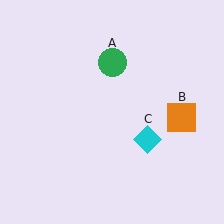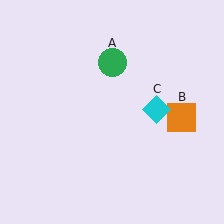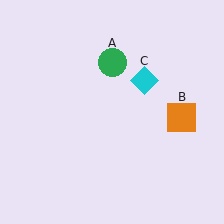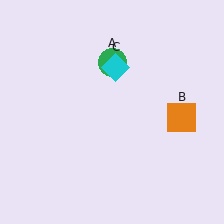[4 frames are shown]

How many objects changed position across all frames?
1 object changed position: cyan diamond (object C).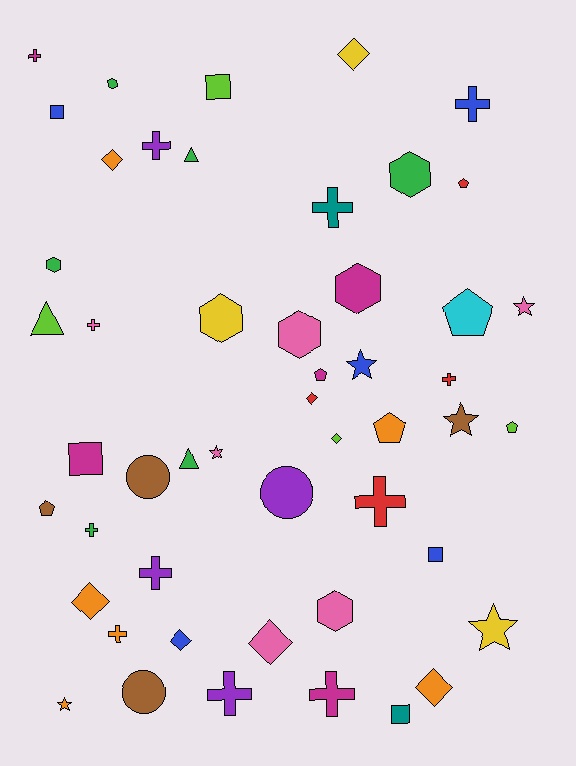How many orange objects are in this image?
There are 6 orange objects.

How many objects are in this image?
There are 50 objects.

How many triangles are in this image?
There are 3 triangles.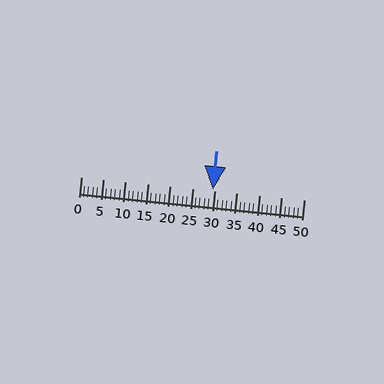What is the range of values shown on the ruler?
The ruler shows values from 0 to 50.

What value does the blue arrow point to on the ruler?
The blue arrow points to approximately 30.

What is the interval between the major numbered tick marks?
The major tick marks are spaced 5 units apart.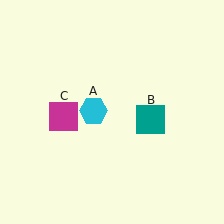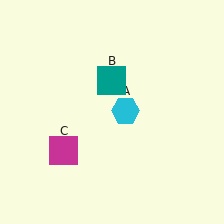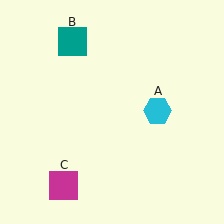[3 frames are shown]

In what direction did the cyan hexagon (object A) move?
The cyan hexagon (object A) moved right.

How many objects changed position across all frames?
3 objects changed position: cyan hexagon (object A), teal square (object B), magenta square (object C).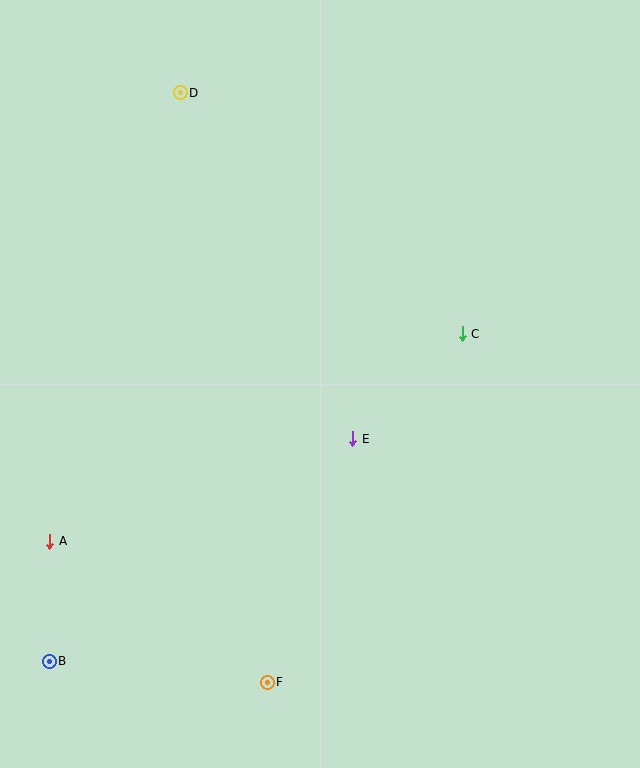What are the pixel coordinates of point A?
Point A is at (50, 541).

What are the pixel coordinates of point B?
Point B is at (49, 661).